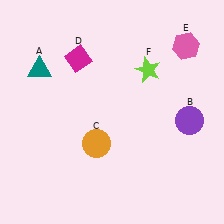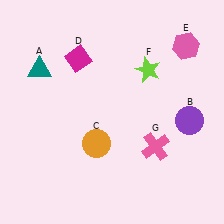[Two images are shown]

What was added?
A pink cross (G) was added in Image 2.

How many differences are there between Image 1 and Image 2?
There is 1 difference between the two images.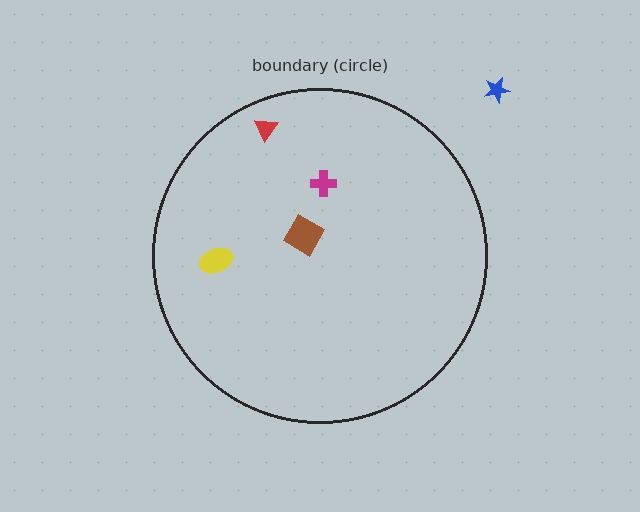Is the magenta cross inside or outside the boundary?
Inside.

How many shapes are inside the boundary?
4 inside, 1 outside.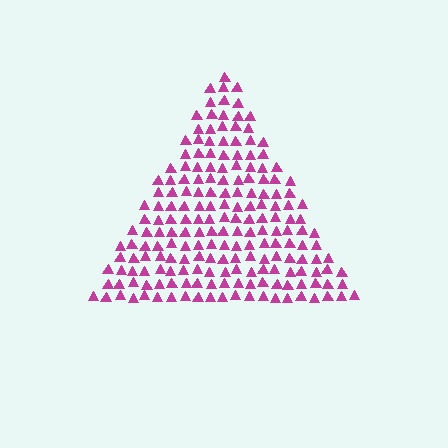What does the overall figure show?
The overall figure shows a triangle.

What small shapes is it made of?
It is made of small triangles.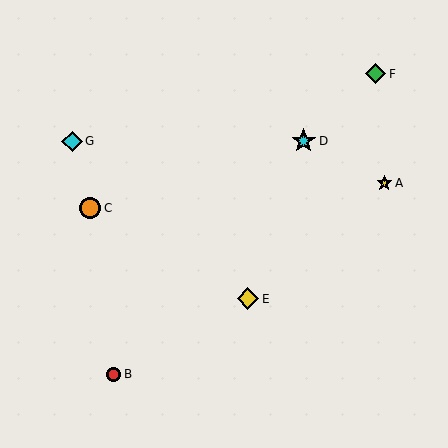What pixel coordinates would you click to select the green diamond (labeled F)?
Click at (376, 74) to select the green diamond F.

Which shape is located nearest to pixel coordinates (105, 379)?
The red circle (labeled B) at (114, 374) is nearest to that location.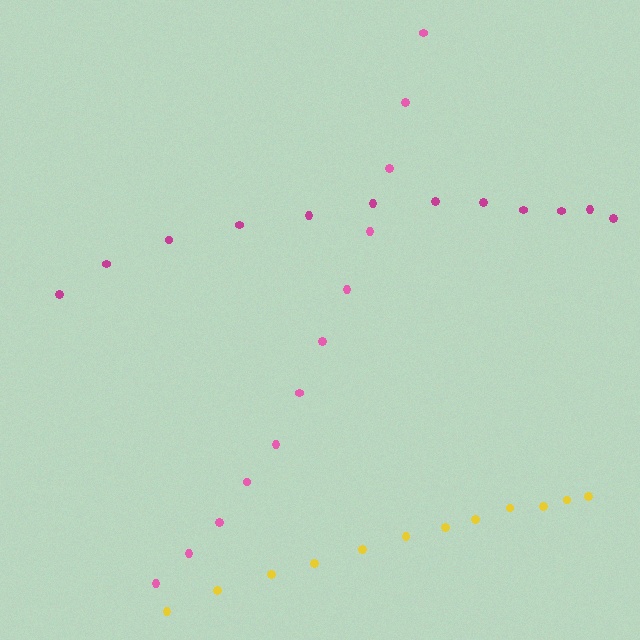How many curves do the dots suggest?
There are 3 distinct paths.